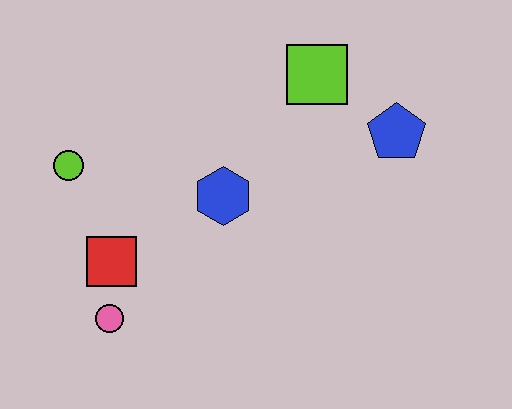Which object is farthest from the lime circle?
The blue pentagon is farthest from the lime circle.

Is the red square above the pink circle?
Yes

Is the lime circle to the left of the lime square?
Yes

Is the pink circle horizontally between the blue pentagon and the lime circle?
Yes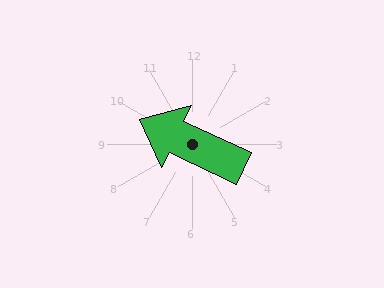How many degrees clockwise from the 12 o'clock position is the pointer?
Approximately 295 degrees.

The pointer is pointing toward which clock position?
Roughly 10 o'clock.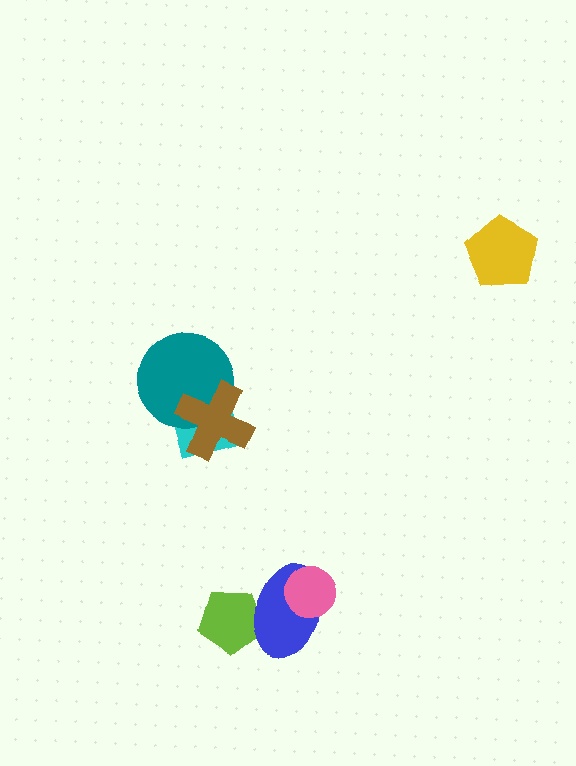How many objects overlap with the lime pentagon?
1 object overlaps with the lime pentagon.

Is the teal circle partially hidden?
Yes, it is partially covered by another shape.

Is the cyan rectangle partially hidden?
Yes, it is partially covered by another shape.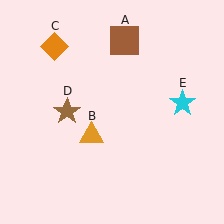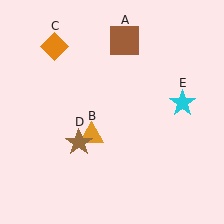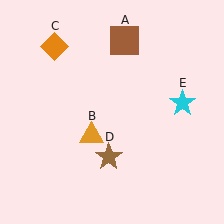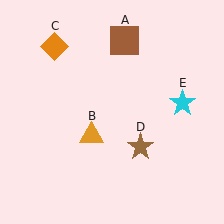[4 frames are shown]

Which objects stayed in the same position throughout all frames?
Brown square (object A) and orange triangle (object B) and orange diamond (object C) and cyan star (object E) remained stationary.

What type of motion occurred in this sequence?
The brown star (object D) rotated counterclockwise around the center of the scene.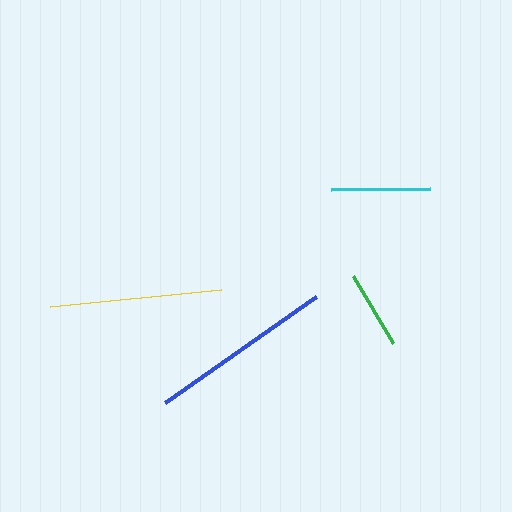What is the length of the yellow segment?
The yellow segment is approximately 172 pixels long.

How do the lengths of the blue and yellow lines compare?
The blue and yellow lines are approximately the same length.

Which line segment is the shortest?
The green line is the shortest at approximately 78 pixels.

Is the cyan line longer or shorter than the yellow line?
The yellow line is longer than the cyan line.